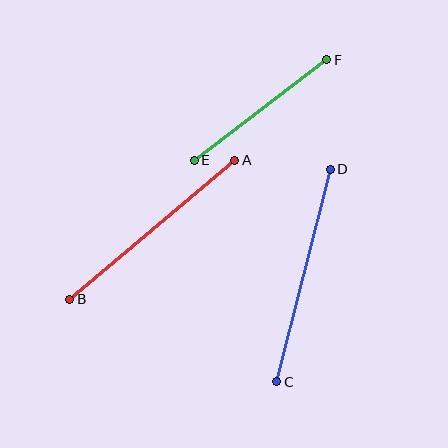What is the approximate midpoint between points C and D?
The midpoint is at approximately (304, 276) pixels.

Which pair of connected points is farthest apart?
Points C and D are farthest apart.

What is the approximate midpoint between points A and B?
The midpoint is at approximately (152, 230) pixels.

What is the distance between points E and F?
The distance is approximately 166 pixels.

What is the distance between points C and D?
The distance is approximately 219 pixels.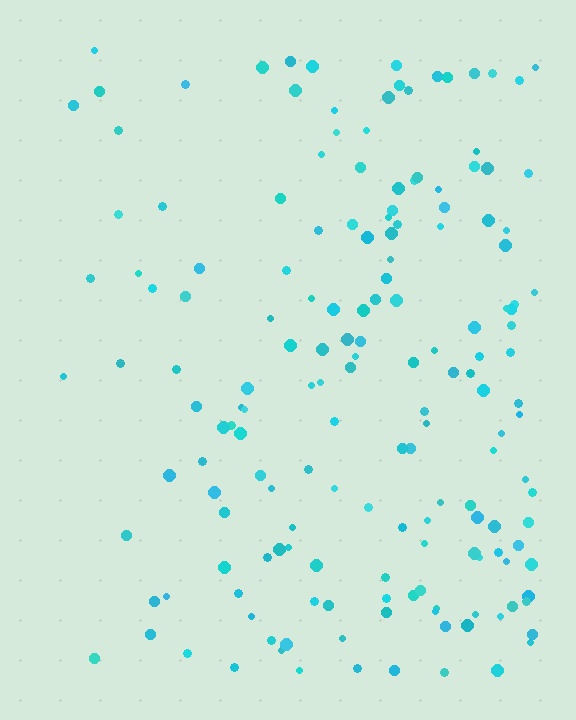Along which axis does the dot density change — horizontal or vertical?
Horizontal.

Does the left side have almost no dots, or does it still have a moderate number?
Still a moderate number, just noticeably fewer than the right.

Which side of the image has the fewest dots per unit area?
The left.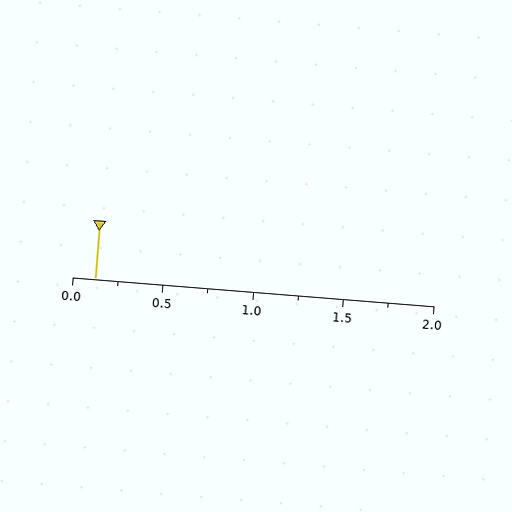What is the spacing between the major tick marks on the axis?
The major ticks are spaced 0.5 apart.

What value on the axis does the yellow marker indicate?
The marker indicates approximately 0.12.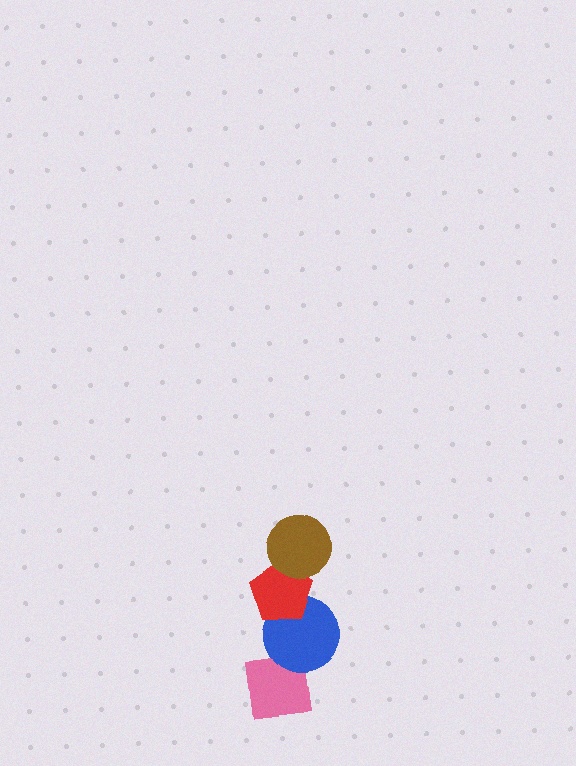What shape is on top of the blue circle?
The red pentagon is on top of the blue circle.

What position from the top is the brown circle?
The brown circle is 1st from the top.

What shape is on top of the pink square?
The blue circle is on top of the pink square.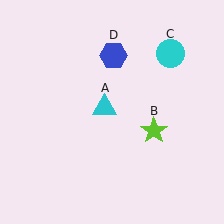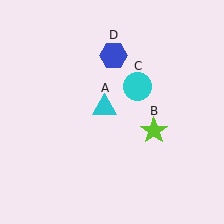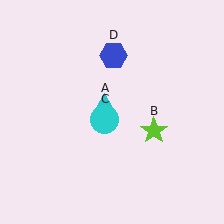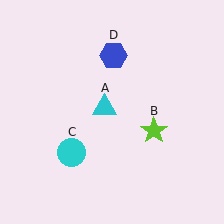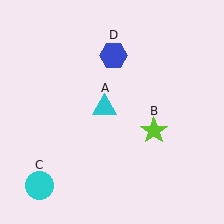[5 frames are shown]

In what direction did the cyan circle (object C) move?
The cyan circle (object C) moved down and to the left.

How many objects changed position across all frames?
1 object changed position: cyan circle (object C).